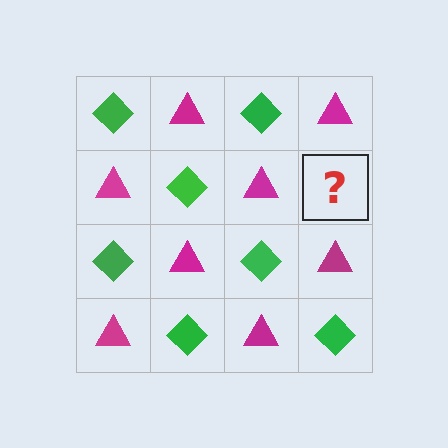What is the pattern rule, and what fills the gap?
The rule is that it alternates green diamond and magenta triangle in a checkerboard pattern. The gap should be filled with a green diamond.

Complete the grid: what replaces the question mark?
The question mark should be replaced with a green diamond.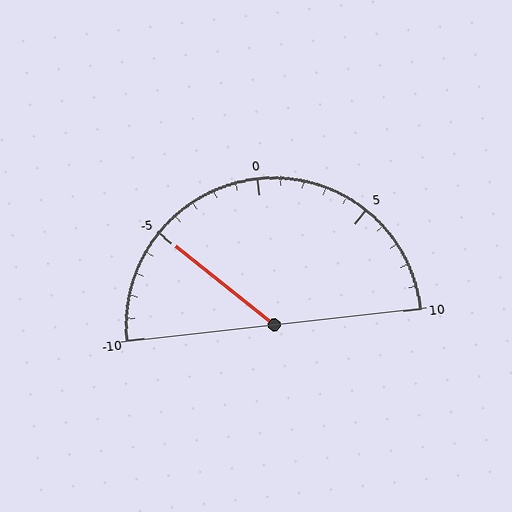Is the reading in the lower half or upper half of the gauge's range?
The reading is in the lower half of the range (-10 to 10).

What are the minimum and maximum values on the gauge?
The gauge ranges from -10 to 10.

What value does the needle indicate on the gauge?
The needle indicates approximately -5.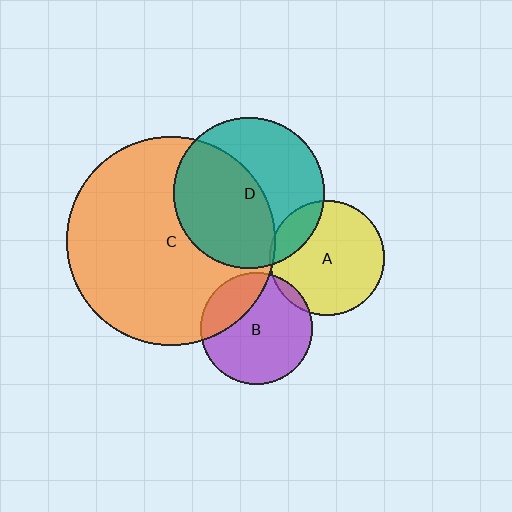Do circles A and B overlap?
Yes.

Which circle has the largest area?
Circle C (orange).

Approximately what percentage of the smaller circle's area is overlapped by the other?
Approximately 5%.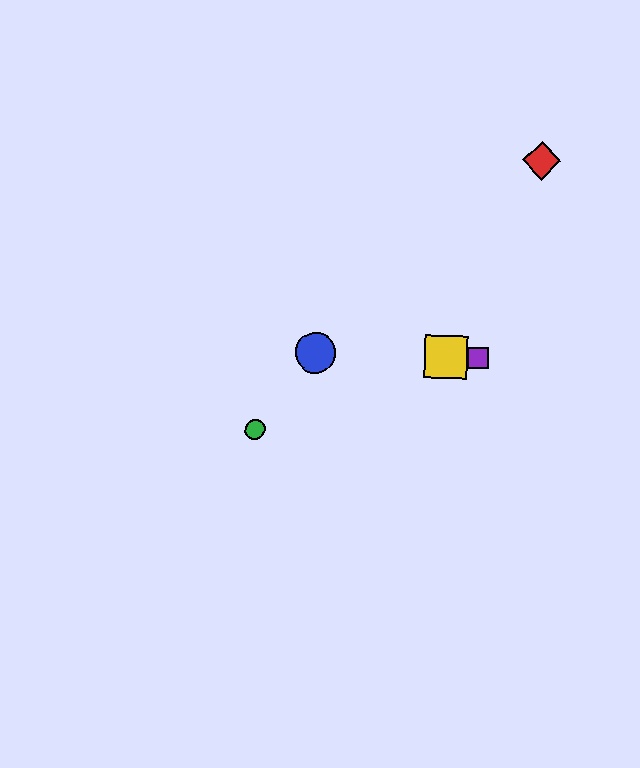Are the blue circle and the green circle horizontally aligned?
No, the blue circle is at y≈353 and the green circle is at y≈429.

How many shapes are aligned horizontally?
3 shapes (the blue circle, the yellow square, the purple square) are aligned horizontally.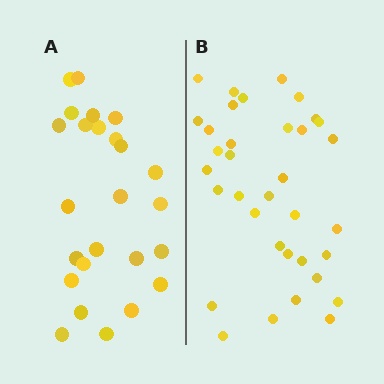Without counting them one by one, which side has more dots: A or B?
Region B (the right region) has more dots.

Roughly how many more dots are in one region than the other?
Region B has roughly 10 or so more dots than region A.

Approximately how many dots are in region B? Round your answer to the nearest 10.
About 40 dots. (The exact count is 35, which rounds to 40.)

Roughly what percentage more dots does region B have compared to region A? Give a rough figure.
About 40% more.